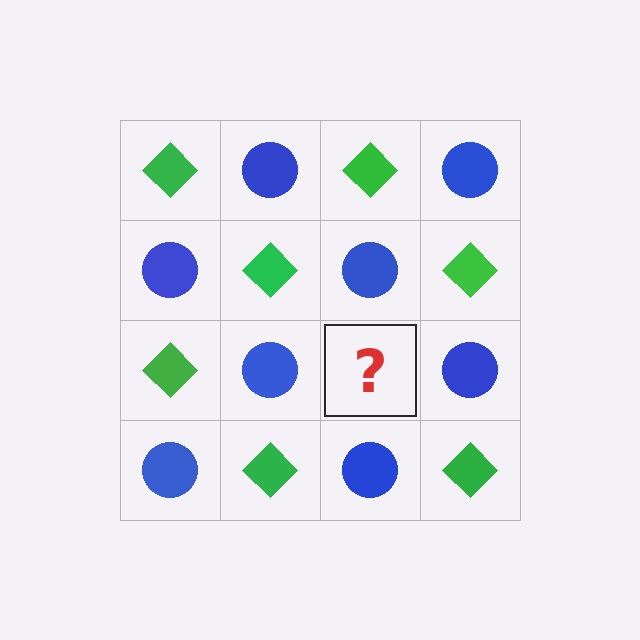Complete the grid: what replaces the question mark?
The question mark should be replaced with a green diamond.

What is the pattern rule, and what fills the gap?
The rule is that it alternates green diamond and blue circle in a checkerboard pattern. The gap should be filled with a green diamond.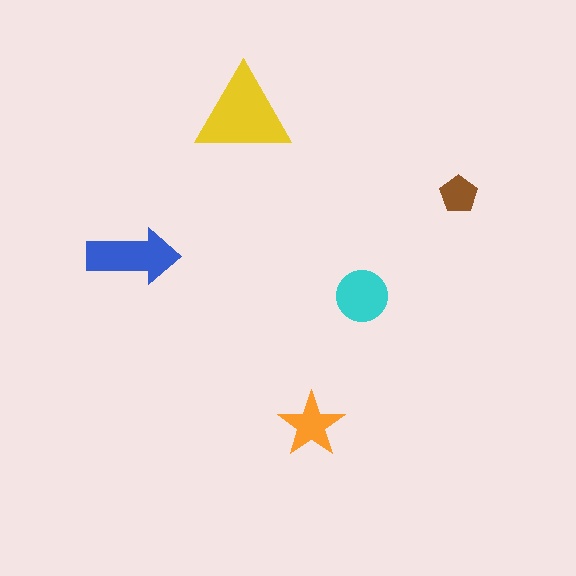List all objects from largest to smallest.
The yellow triangle, the blue arrow, the cyan circle, the orange star, the brown pentagon.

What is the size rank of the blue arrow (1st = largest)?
2nd.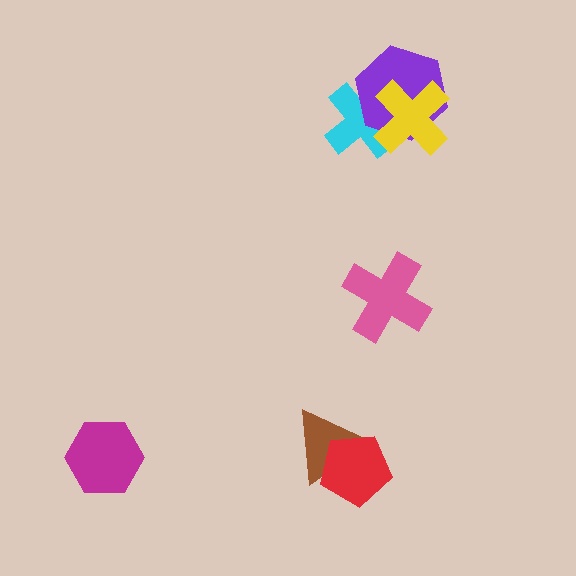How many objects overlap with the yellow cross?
2 objects overlap with the yellow cross.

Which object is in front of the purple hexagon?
The yellow cross is in front of the purple hexagon.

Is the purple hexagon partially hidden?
Yes, it is partially covered by another shape.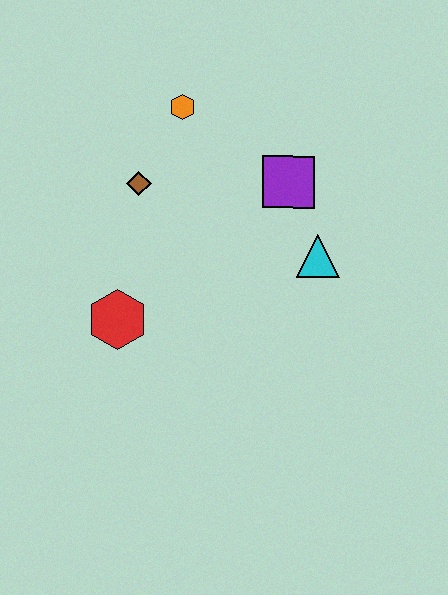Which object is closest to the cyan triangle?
The purple square is closest to the cyan triangle.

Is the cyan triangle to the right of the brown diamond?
Yes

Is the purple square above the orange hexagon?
No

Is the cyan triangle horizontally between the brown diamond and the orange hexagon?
No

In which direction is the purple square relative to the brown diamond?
The purple square is to the right of the brown diamond.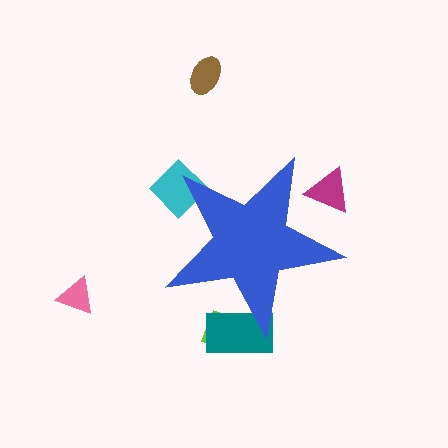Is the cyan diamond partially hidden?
Yes, the cyan diamond is partially hidden behind the blue star.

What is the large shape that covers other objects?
A blue star.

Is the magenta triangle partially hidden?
Yes, the magenta triangle is partially hidden behind the blue star.